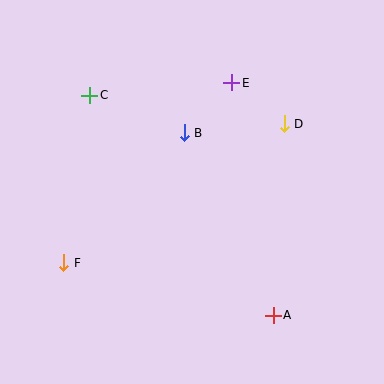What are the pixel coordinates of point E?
Point E is at (232, 83).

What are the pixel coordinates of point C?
Point C is at (90, 95).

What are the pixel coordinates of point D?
Point D is at (284, 124).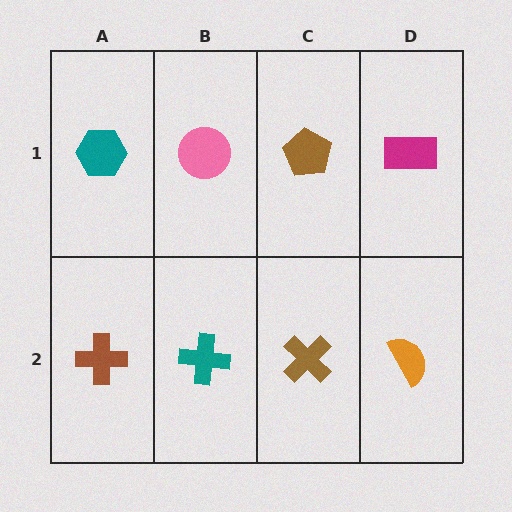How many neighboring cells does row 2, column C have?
3.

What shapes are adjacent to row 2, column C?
A brown pentagon (row 1, column C), a teal cross (row 2, column B), an orange semicircle (row 2, column D).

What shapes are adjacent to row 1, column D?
An orange semicircle (row 2, column D), a brown pentagon (row 1, column C).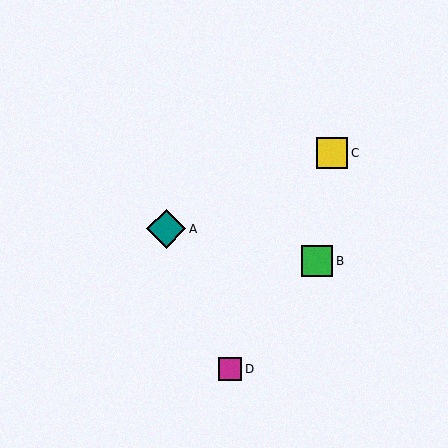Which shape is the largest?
The teal diamond (labeled A) is the largest.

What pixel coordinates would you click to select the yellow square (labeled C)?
Click at (332, 153) to select the yellow square C.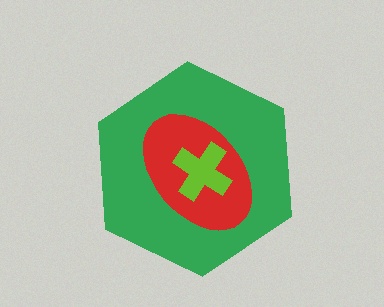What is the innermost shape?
The lime cross.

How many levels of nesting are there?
3.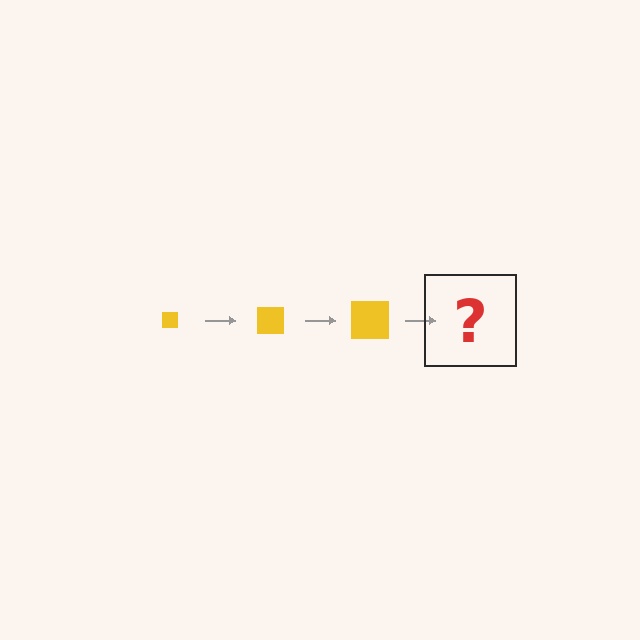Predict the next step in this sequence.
The next step is a yellow square, larger than the previous one.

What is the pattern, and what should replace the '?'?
The pattern is that the square gets progressively larger each step. The '?' should be a yellow square, larger than the previous one.